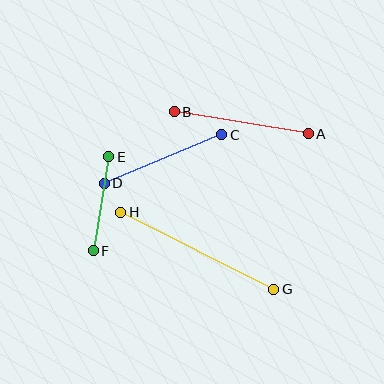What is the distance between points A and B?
The distance is approximately 136 pixels.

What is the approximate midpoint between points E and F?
The midpoint is at approximately (101, 204) pixels.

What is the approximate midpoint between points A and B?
The midpoint is at approximately (241, 123) pixels.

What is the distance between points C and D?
The distance is approximately 127 pixels.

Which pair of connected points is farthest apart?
Points G and H are farthest apart.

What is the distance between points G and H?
The distance is approximately 171 pixels.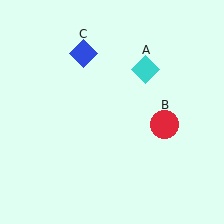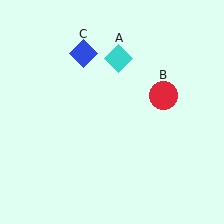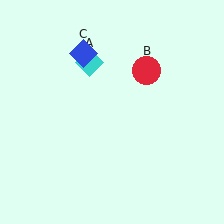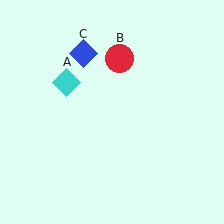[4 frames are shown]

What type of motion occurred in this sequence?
The cyan diamond (object A), red circle (object B) rotated counterclockwise around the center of the scene.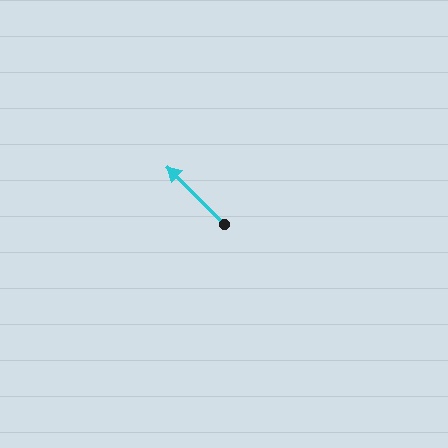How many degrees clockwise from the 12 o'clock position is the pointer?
Approximately 315 degrees.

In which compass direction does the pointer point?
Northwest.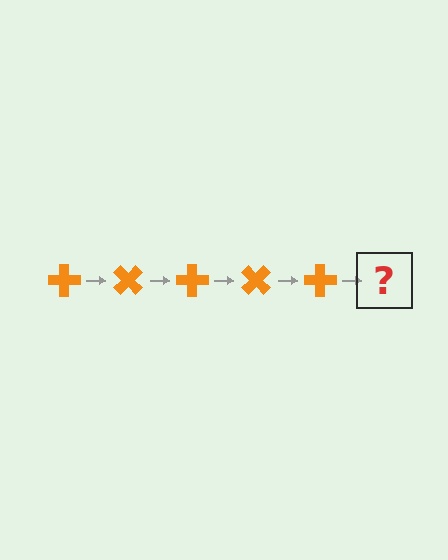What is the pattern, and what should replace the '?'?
The pattern is that the cross rotates 45 degrees each step. The '?' should be an orange cross rotated 225 degrees.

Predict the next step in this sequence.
The next step is an orange cross rotated 225 degrees.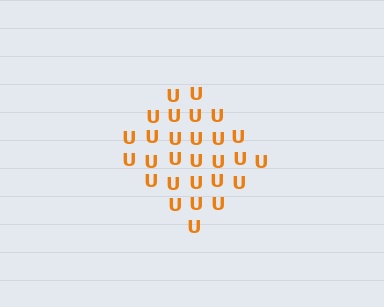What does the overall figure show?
The overall figure shows a diamond.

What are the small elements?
The small elements are letter U's.